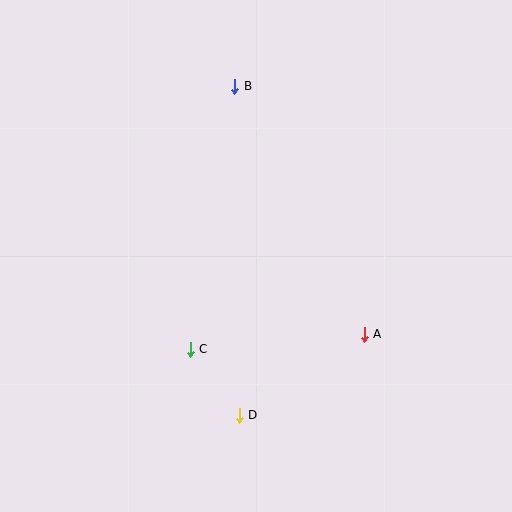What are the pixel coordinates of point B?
Point B is at (235, 86).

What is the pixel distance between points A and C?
The distance between A and C is 175 pixels.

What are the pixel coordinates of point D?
Point D is at (239, 415).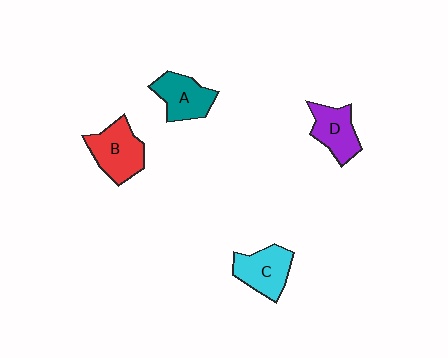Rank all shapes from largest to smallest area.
From largest to smallest: B (red), C (cyan), A (teal), D (purple).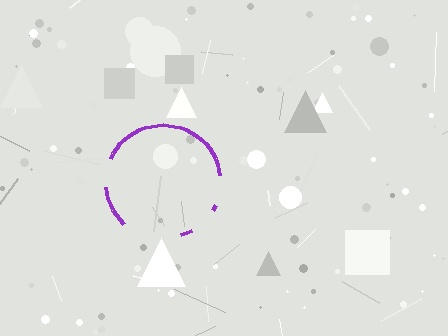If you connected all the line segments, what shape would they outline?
They would outline a circle.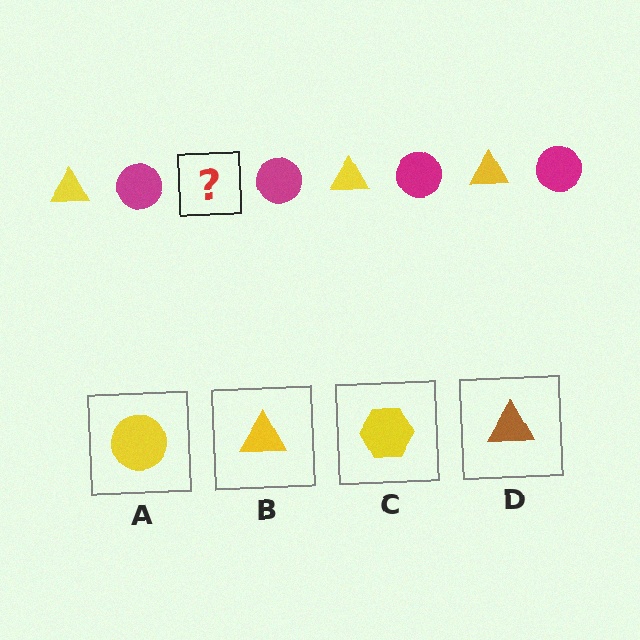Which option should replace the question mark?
Option B.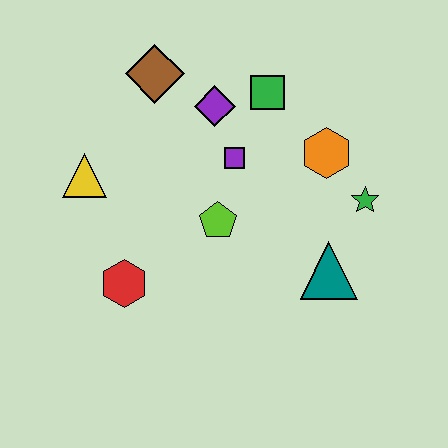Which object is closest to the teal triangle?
The green star is closest to the teal triangle.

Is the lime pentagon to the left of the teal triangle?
Yes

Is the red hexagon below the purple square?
Yes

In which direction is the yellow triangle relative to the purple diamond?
The yellow triangle is to the left of the purple diamond.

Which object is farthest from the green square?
The red hexagon is farthest from the green square.